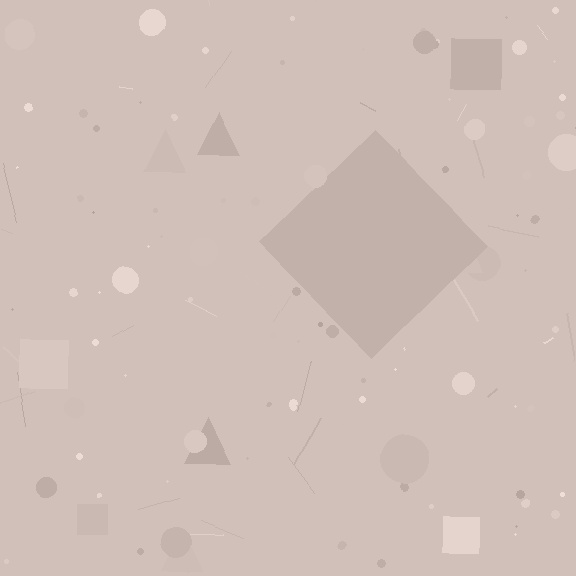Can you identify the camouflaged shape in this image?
The camouflaged shape is a diamond.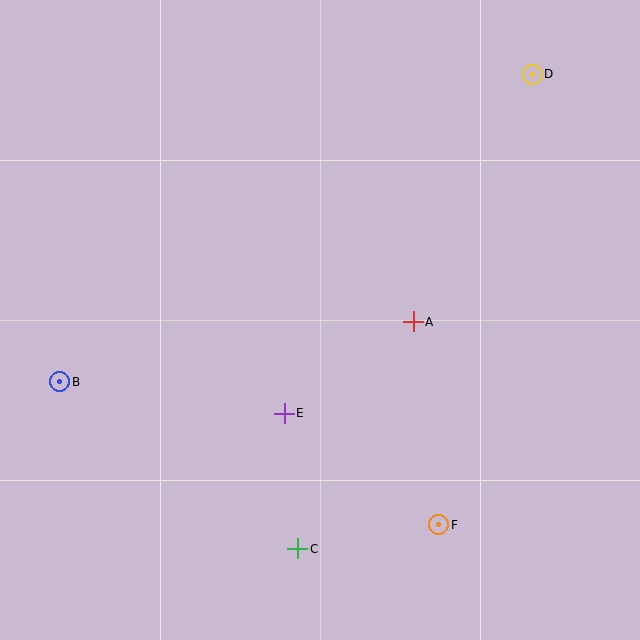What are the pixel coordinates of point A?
Point A is at (413, 322).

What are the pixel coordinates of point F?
Point F is at (439, 525).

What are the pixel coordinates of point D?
Point D is at (532, 74).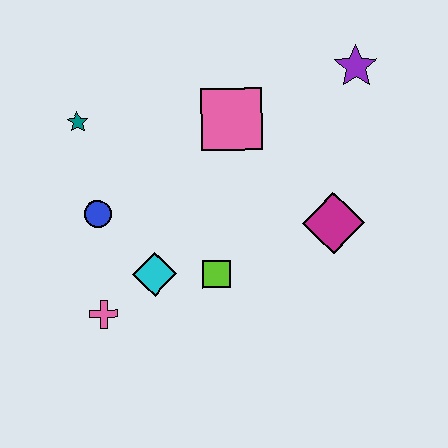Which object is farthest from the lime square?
The purple star is farthest from the lime square.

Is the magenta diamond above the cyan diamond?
Yes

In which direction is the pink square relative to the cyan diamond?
The pink square is above the cyan diamond.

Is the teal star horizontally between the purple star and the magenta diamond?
No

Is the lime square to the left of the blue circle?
No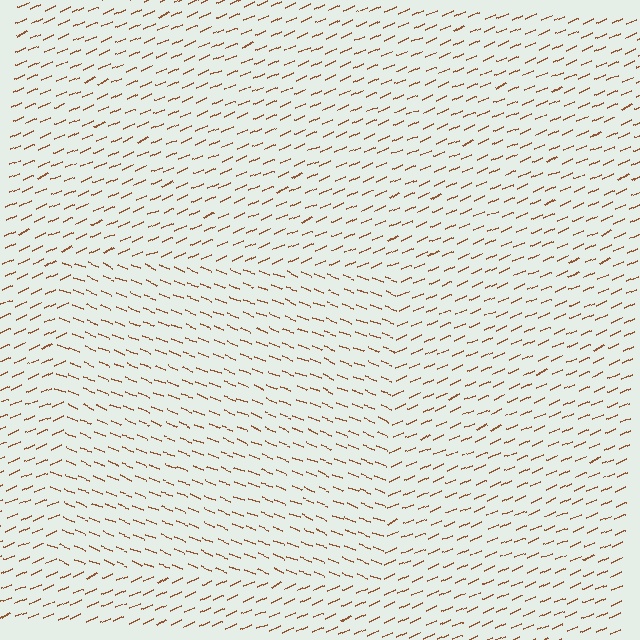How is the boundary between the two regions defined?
The boundary is defined purely by a change in line orientation (approximately 45 degrees difference). All lines are the same color and thickness.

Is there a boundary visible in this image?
Yes, there is a texture boundary formed by a change in line orientation.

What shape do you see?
I see a rectangle.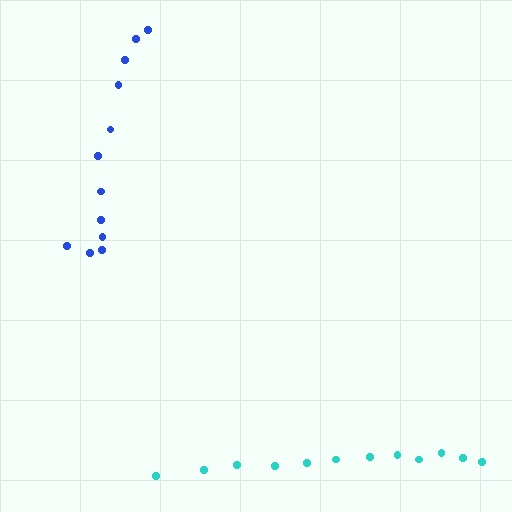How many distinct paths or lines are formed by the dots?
There are 2 distinct paths.